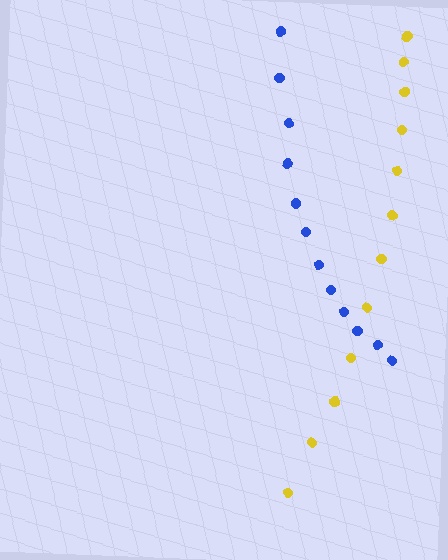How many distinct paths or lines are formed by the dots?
There are 2 distinct paths.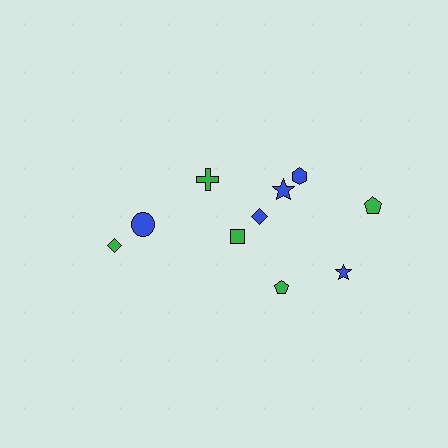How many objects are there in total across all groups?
There are 10 objects.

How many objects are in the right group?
There are 6 objects.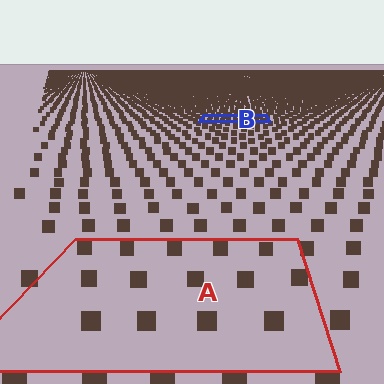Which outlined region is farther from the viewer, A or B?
Region B is farther from the viewer — the texture elements inside it appear smaller and more densely packed.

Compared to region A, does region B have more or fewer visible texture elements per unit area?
Region B has more texture elements per unit area — they are packed more densely because it is farther away.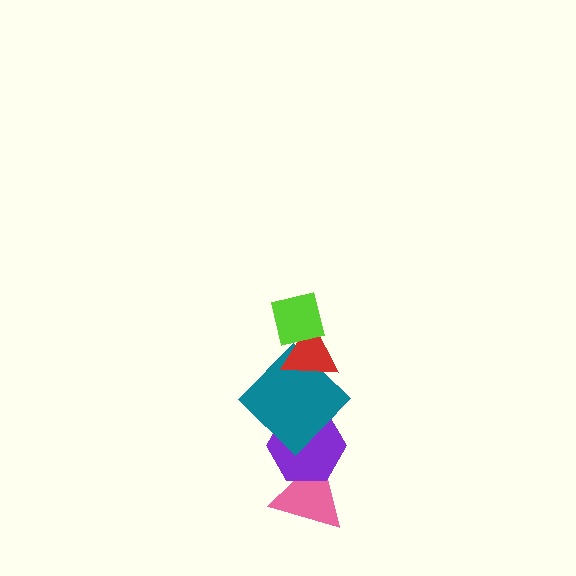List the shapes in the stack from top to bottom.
From top to bottom: the lime square, the red triangle, the teal diamond, the purple hexagon, the pink triangle.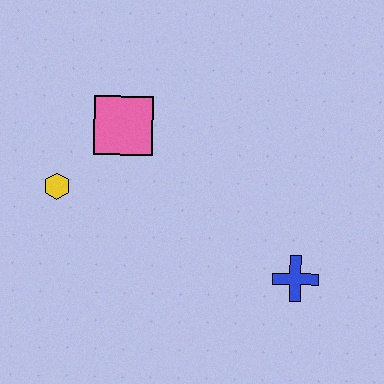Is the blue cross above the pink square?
No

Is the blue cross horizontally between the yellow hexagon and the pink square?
No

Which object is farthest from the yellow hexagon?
The blue cross is farthest from the yellow hexagon.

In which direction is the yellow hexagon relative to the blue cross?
The yellow hexagon is to the left of the blue cross.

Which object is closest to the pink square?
The yellow hexagon is closest to the pink square.